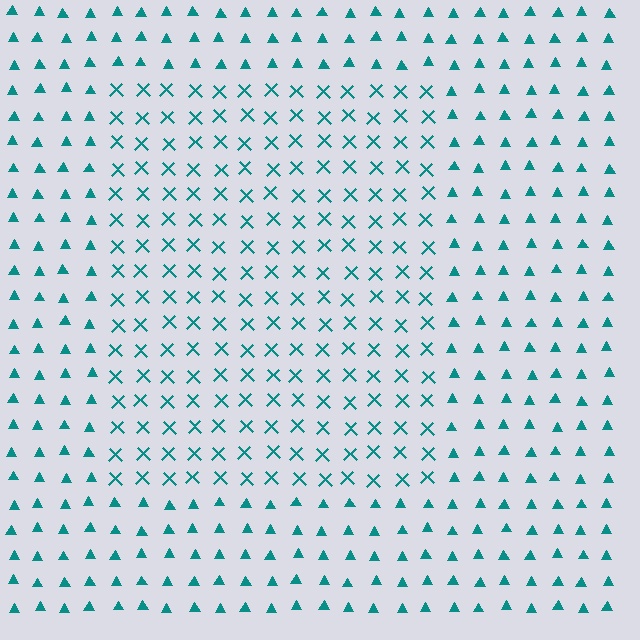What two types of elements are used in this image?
The image uses X marks inside the rectangle region and triangles outside it.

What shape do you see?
I see a rectangle.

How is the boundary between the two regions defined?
The boundary is defined by a change in element shape: X marks inside vs. triangles outside. All elements share the same color and spacing.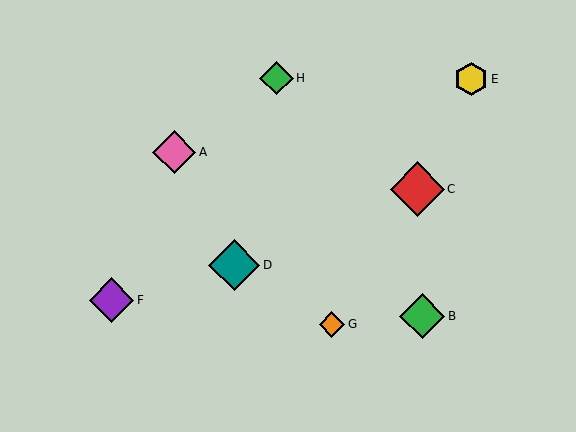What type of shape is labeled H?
Shape H is a green diamond.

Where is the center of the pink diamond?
The center of the pink diamond is at (174, 152).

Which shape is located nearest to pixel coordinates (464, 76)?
The yellow hexagon (labeled E) at (471, 79) is nearest to that location.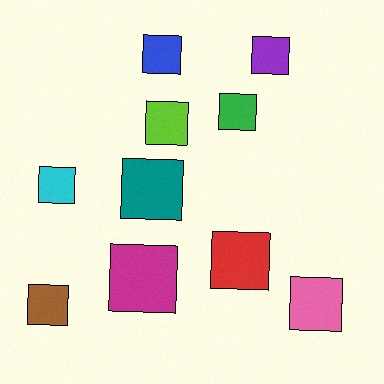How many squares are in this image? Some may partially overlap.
There are 10 squares.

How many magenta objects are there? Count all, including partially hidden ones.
There is 1 magenta object.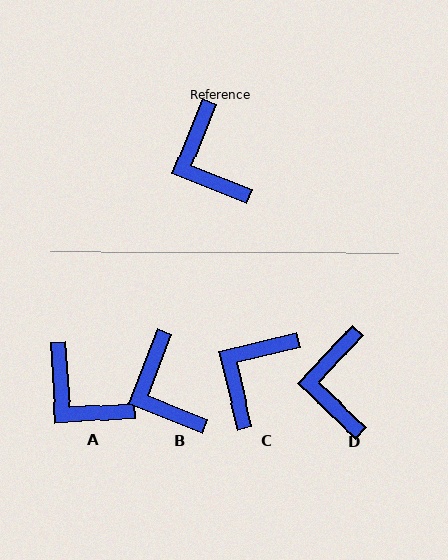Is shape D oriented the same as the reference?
No, it is off by about 21 degrees.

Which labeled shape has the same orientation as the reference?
B.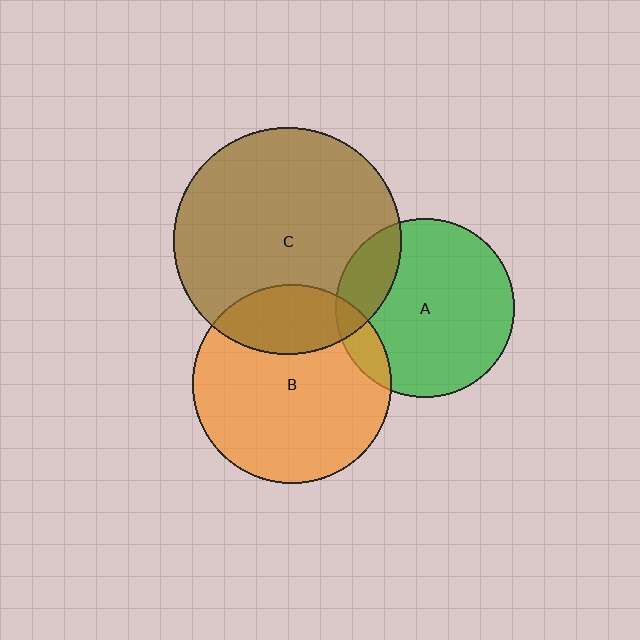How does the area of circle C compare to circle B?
Approximately 1.3 times.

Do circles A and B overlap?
Yes.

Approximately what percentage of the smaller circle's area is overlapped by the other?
Approximately 10%.